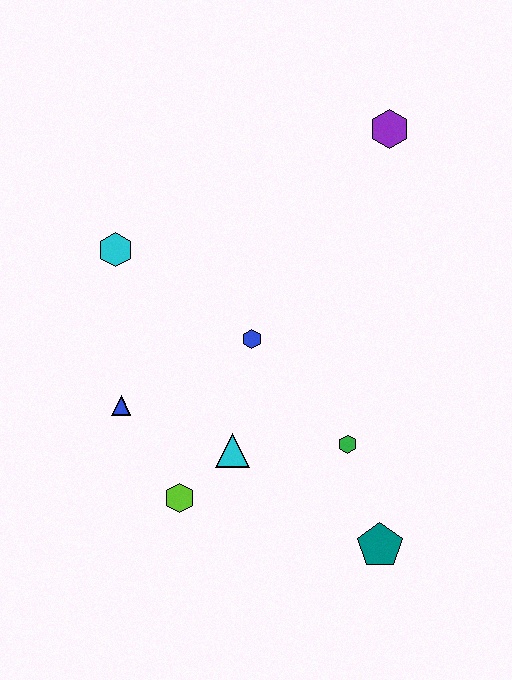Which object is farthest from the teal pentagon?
The purple hexagon is farthest from the teal pentagon.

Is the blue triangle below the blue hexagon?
Yes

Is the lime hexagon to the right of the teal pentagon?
No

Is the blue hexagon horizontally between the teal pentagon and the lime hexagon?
Yes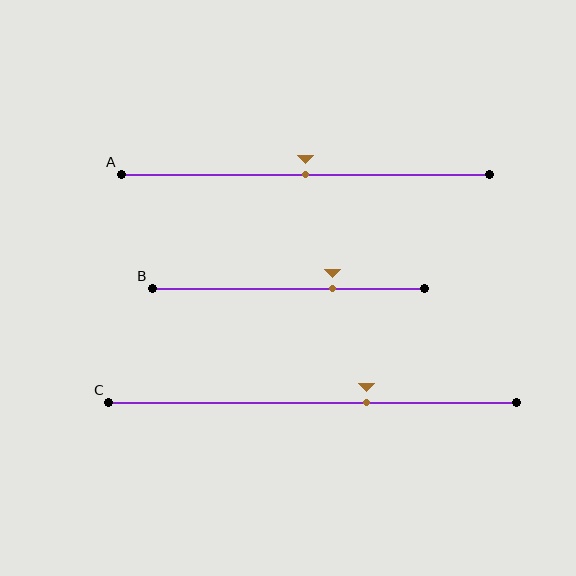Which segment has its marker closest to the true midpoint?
Segment A has its marker closest to the true midpoint.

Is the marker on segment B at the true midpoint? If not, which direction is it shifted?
No, the marker on segment B is shifted to the right by about 16% of the segment length.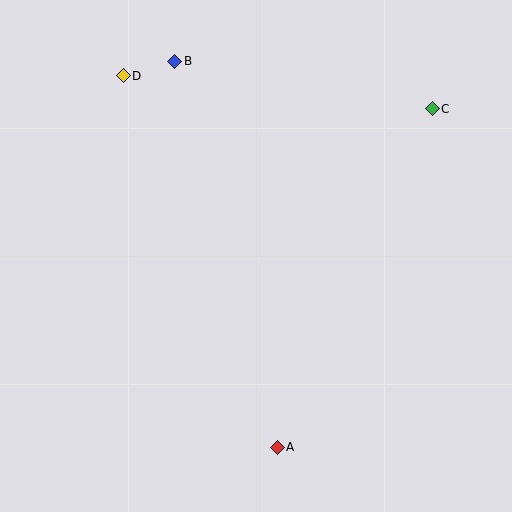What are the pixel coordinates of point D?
Point D is at (123, 76).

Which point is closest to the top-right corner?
Point C is closest to the top-right corner.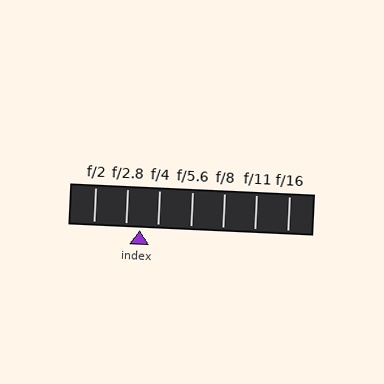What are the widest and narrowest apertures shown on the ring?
The widest aperture shown is f/2 and the narrowest is f/16.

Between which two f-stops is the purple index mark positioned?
The index mark is between f/2.8 and f/4.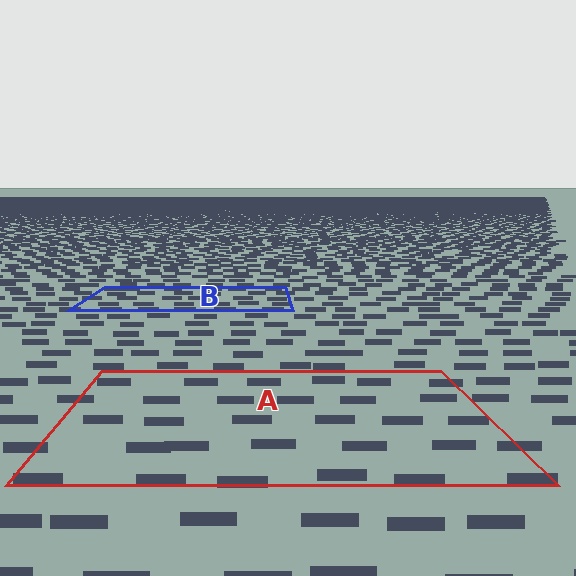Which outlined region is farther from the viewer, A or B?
Region B is farther from the viewer — the texture elements inside it appear smaller and more densely packed.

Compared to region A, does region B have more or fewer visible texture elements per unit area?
Region B has more texture elements per unit area — they are packed more densely because it is farther away.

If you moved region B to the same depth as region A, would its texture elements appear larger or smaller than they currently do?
They would appear larger. At a closer depth, the same texture elements are projected at a bigger on-screen size.